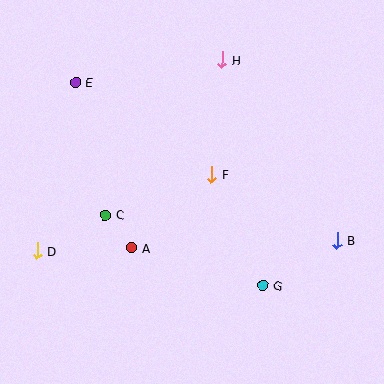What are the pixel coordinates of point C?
Point C is at (105, 215).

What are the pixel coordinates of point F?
Point F is at (212, 174).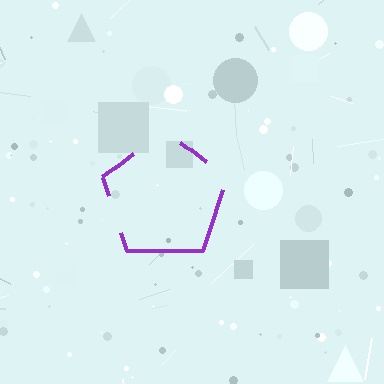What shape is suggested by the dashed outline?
The dashed outline suggests a pentagon.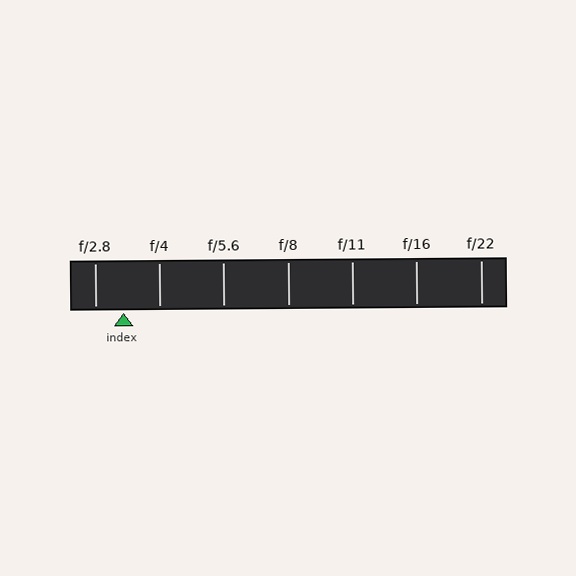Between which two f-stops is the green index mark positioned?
The index mark is between f/2.8 and f/4.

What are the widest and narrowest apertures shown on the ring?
The widest aperture shown is f/2.8 and the narrowest is f/22.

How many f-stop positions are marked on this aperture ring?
There are 7 f-stop positions marked.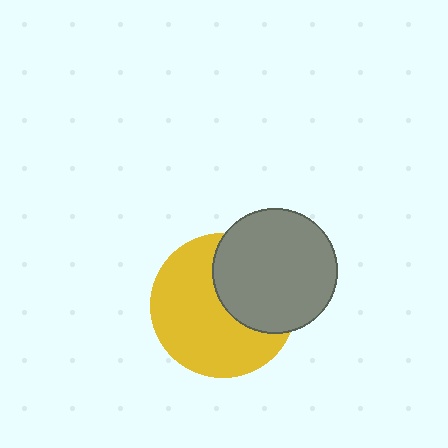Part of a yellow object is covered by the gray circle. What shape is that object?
It is a circle.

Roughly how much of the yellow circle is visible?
About half of it is visible (roughly 62%).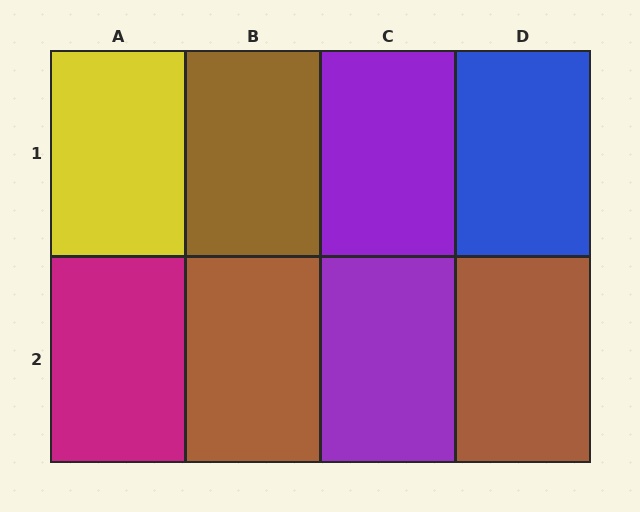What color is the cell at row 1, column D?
Blue.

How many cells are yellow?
1 cell is yellow.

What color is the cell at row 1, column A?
Yellow.